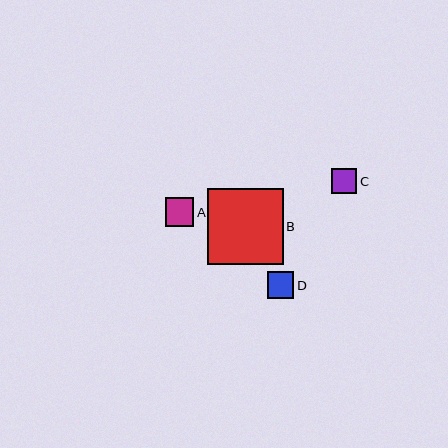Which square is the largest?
Square B is the largest with a size of approximately 76 pixels.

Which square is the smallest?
Square C is the smallest with a size of approximately 25 pixels.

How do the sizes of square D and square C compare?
Square D and square C are approximately the same size.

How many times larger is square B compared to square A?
Square B is approximately 2.7 times the size of square A.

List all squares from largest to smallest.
From largest to smallest: B, A, D, C.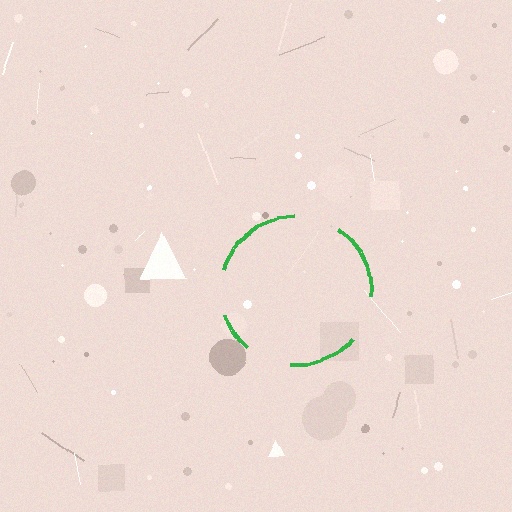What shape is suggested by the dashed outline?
The dashed outline suggests a circle.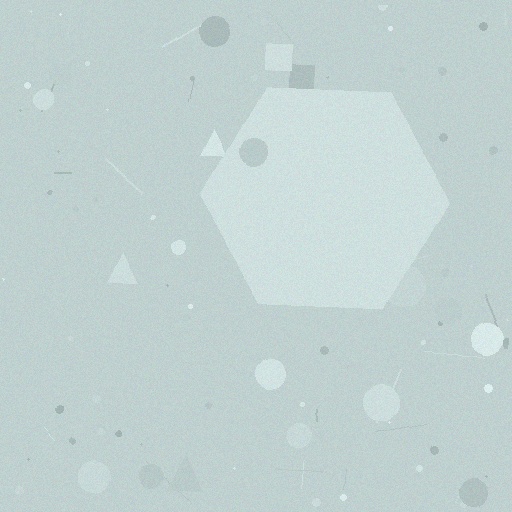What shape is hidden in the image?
A hexagon is hidden in the image.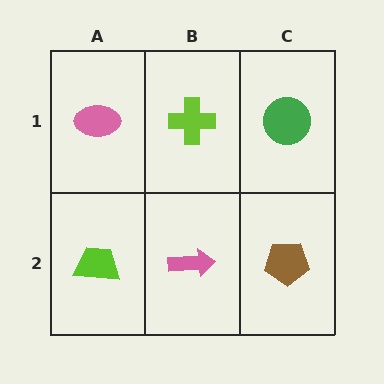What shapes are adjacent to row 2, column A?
A pink ellipse (row 1, column A), a pink arrow (row 2, column B).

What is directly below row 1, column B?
A pink arrow.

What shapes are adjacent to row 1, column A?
A lime trapezoid (row 2, column A), a lime cross (row 1, column B).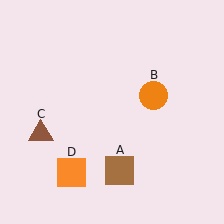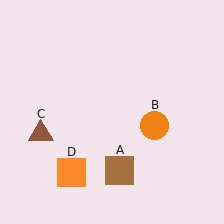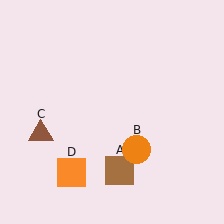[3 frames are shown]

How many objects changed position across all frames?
1 object changed position: orange circle (object B).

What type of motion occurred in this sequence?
The orange circle (object B) rotated clockwise around the center of the scene.